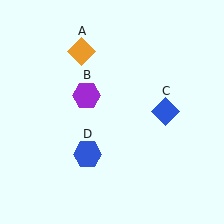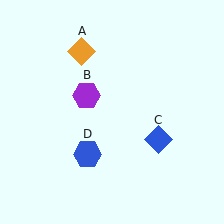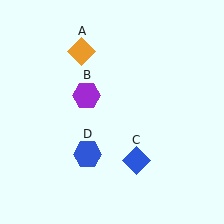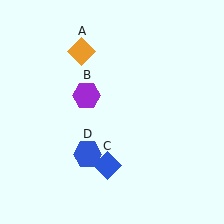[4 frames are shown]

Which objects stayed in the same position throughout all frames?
Orange diamond (object A) and purple hexagon (object B) and blue hexagon (object D) remained stationary.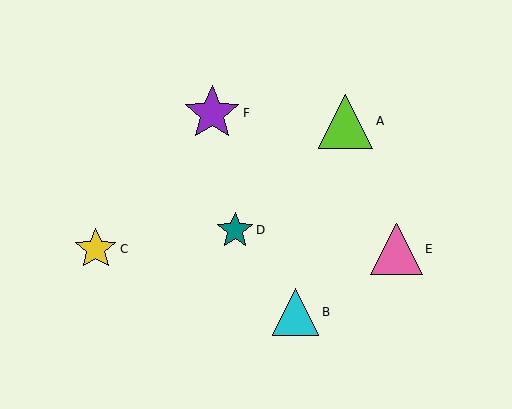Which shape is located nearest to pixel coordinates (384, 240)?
The pink triangle (labeled E) at (396, 249) is nearest to that location.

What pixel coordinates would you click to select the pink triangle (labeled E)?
Click at (396, 249) to select the pink triangle E.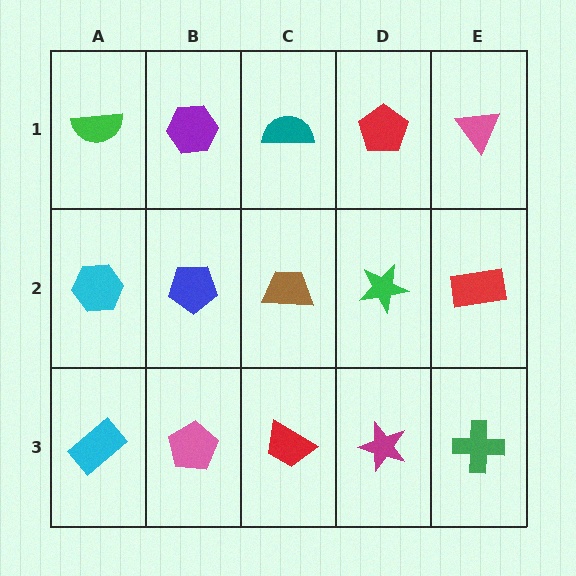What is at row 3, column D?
A magenta star.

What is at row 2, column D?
A green star.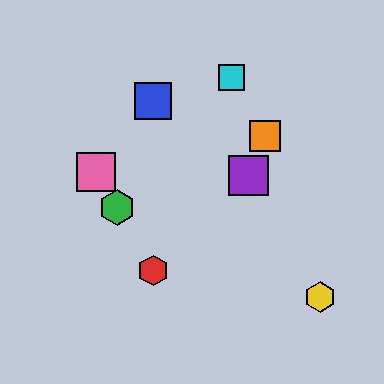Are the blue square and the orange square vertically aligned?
No, the blue square is at x≈153 and the orange square is at x≈265.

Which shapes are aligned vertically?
The red hexagon, the blue square are aligned vertically.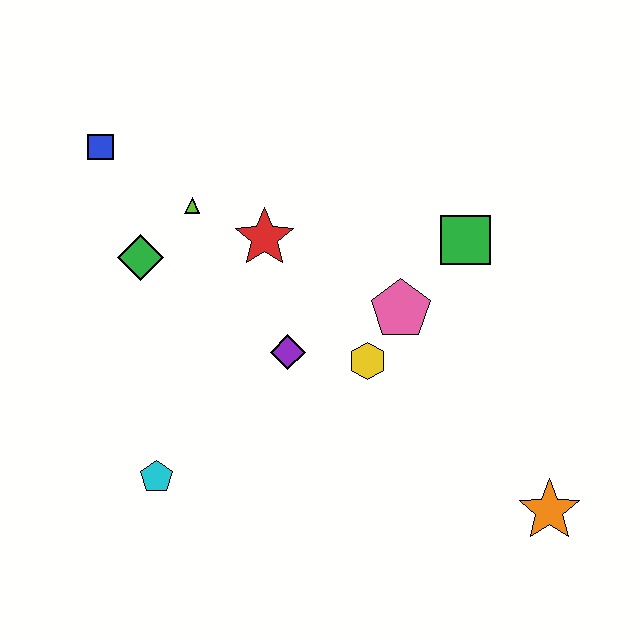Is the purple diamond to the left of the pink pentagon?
Yes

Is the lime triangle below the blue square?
Yes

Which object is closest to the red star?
The lime triangle is closest to the red star.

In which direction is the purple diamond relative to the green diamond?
The purple diamond is to the right of the green diamond.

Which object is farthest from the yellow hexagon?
The blue square is farthest from the yellow hexagon.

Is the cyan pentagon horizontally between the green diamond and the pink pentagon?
Yes